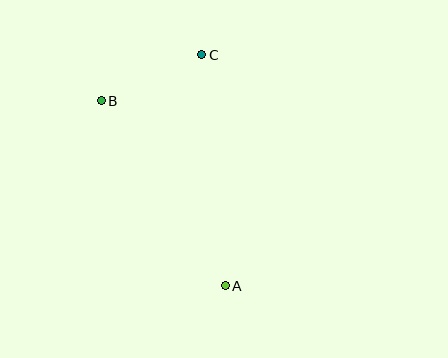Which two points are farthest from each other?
Points A and C are farthest from each other.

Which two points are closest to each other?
Points B and C are closest to each other.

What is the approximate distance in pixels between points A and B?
The distance between A and B is approximately 223 pixels.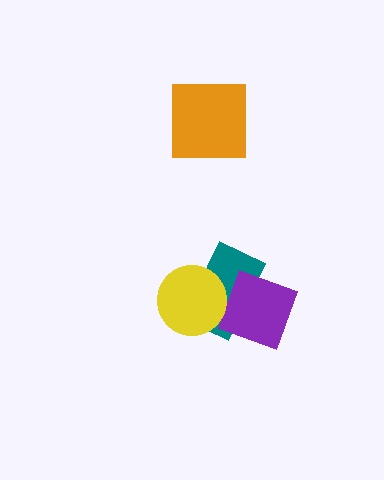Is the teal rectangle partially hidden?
Yes, it is partially covered by another shape.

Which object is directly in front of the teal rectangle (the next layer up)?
The purple diamond is directly in front of the teal rectangle.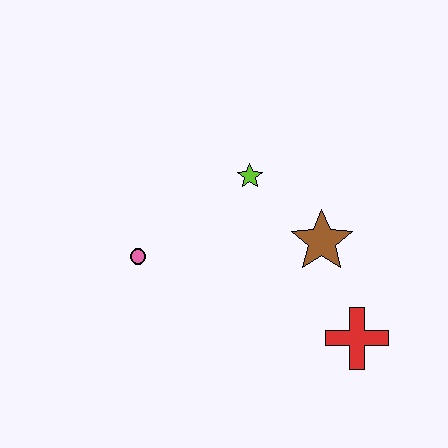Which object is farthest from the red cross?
The pink circle is farthest from the red cross.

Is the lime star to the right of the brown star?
No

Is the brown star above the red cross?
Yes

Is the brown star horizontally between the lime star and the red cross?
Yes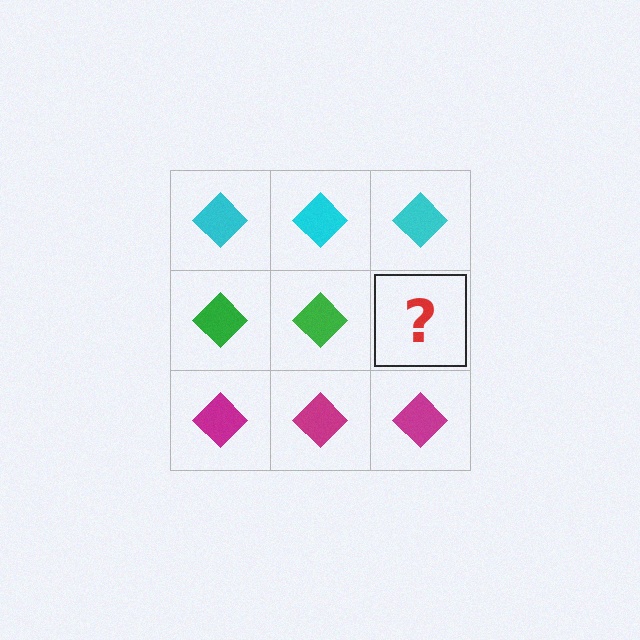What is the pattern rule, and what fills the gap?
The rule is that each row has a consistent color. The gap should be filled with a green diamond.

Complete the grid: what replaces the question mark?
The question mark should be replaced with a green diamond.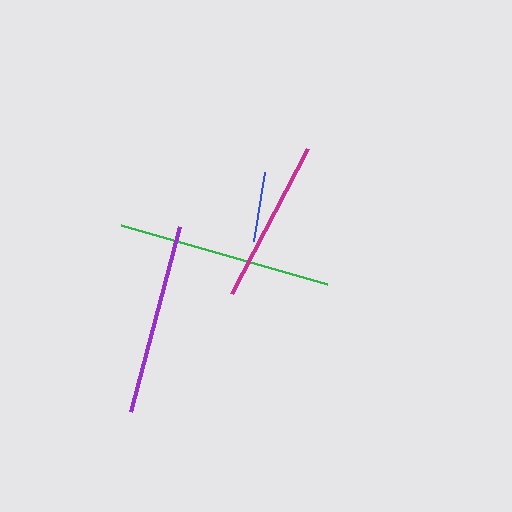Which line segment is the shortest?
The blue line is the shortest at approximately 69 pixels.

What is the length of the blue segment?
The blue segment is approximately 69 pixels long.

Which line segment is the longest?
The green line is the longest at approximately 214 pixels.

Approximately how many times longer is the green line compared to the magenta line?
The green line is approximately 1.3 times the length of the magenta line.